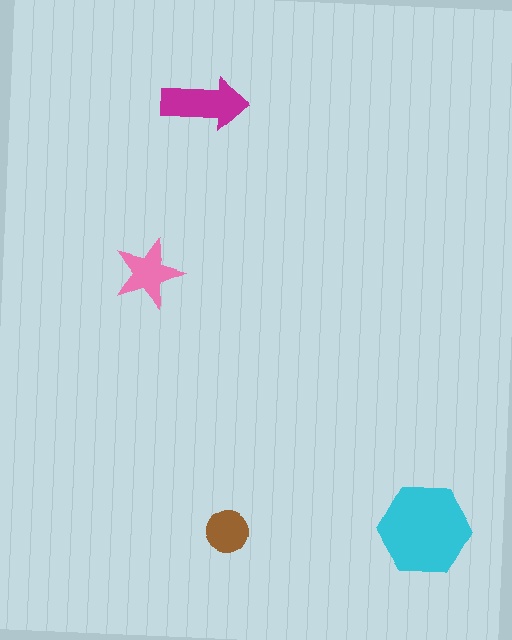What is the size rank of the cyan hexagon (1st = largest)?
1st.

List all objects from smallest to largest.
The brown circle, the pink star, the magenta arrow, the cyan hexagon.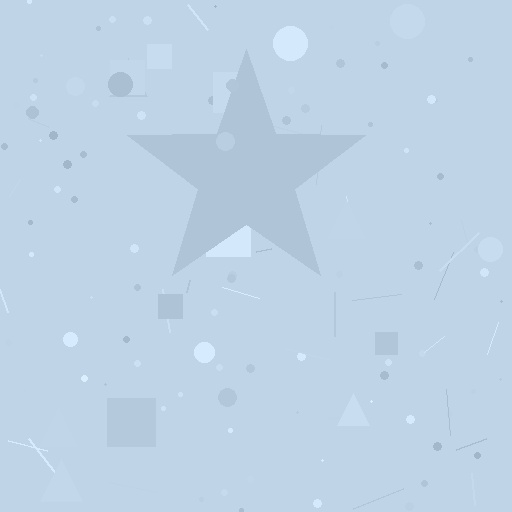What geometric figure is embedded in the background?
A star is embedded in the background.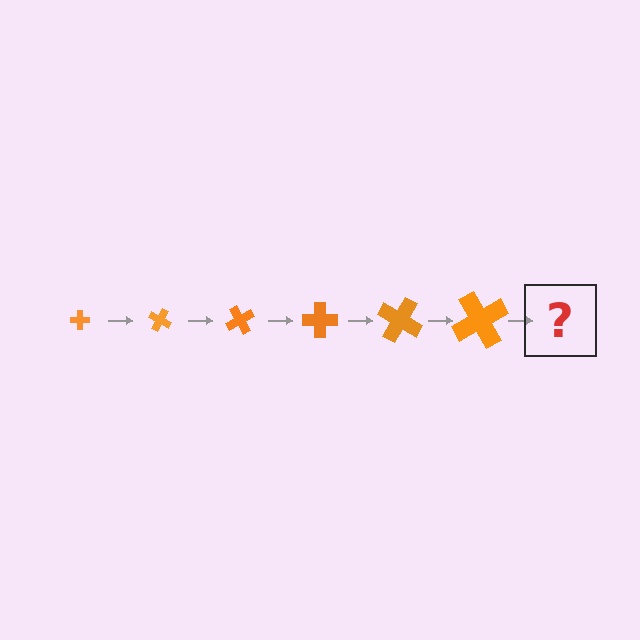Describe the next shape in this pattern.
It should be a cross, larger than the previous one and rotated 180 degrees from the start.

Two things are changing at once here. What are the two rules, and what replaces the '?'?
The two rules are that the cross grows larger each step and it rotates 30 degrees each step. The '?' should be a cross, larger than the previous one and rotated 180 degrees from the start.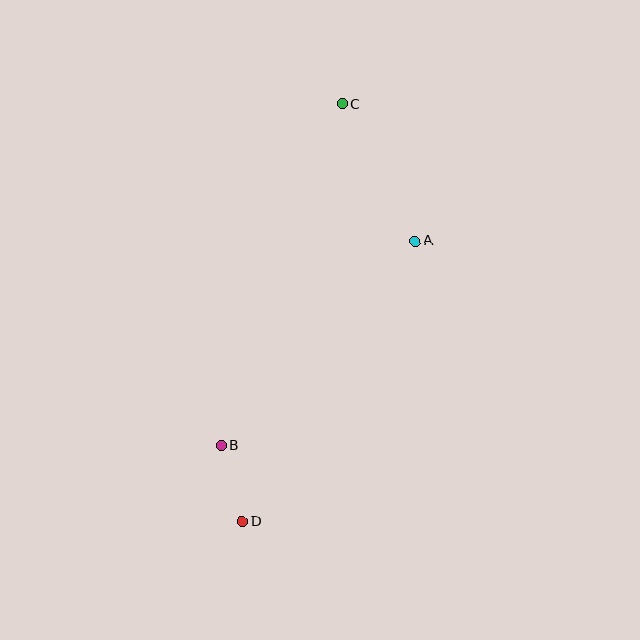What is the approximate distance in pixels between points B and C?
The distance between B and C is approximately 362 pixels.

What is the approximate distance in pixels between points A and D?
The distance between A and D is approximately 329 pixels.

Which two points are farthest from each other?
Points C and D are farthest from each other.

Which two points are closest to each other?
Points B and D are closest to each other.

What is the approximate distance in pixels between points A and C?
The distance between A and C is approximately 156 pixels.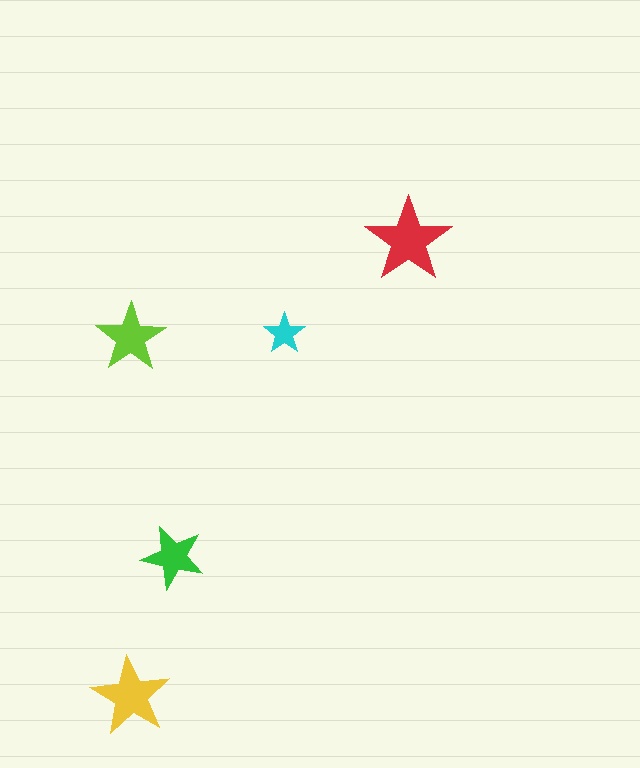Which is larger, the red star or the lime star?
The red one.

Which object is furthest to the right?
The red star is rightmost.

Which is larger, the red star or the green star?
The red one.